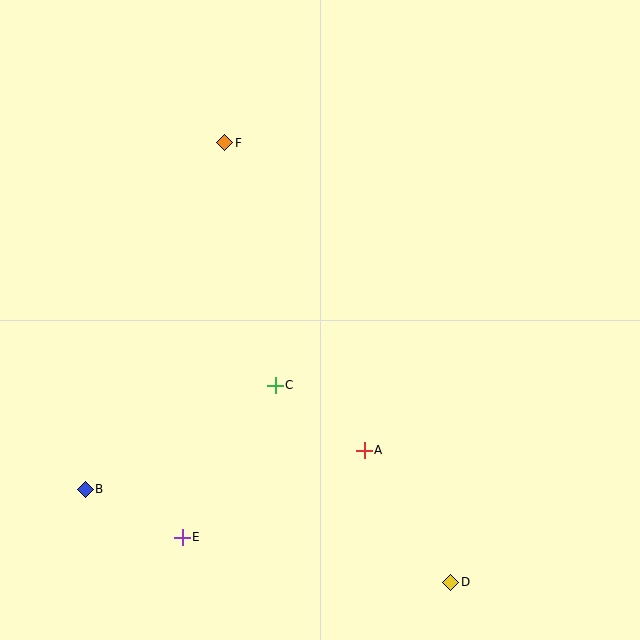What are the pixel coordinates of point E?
Point E is at (182, 537).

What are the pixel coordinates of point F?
Point F is at (225, 143).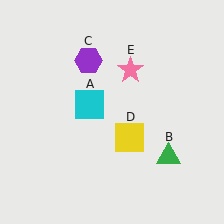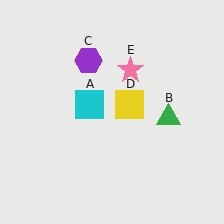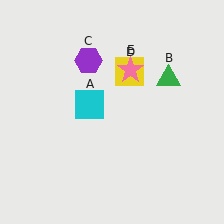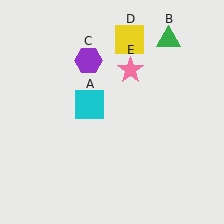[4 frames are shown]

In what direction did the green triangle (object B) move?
The green triangle (object B) moved up.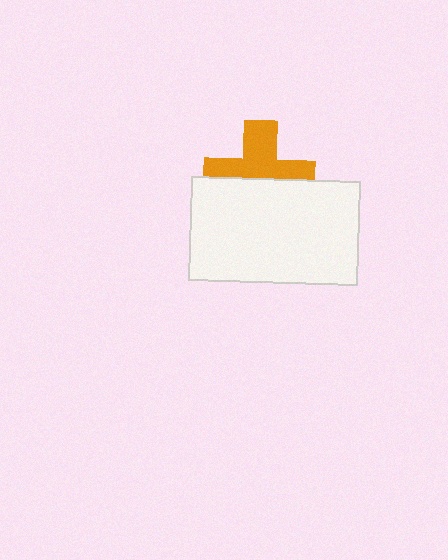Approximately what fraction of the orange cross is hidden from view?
Roughly 45% of the orange cross is hidden behind the white rectangle.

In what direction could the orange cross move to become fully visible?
The orange cross could move up. That would shift it out from behind the white rectangle entirely.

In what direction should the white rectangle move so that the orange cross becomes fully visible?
The white rectangle should move down. That is the shortest direction to clear the overlap and leave the orange cross fully visible.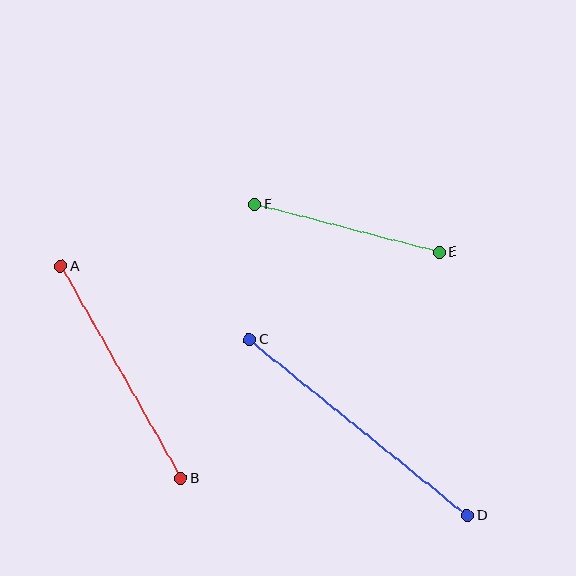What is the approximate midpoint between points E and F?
The midpoint is at approximately (347, 228) pixels.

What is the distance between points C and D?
The distance is approximately 280 pixels.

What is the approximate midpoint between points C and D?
The midpoint is at approximately (358, 428) pixels.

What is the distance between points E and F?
The distance is approximately 190 pixels.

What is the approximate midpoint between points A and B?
The midpoint is at approximately (121, 372) pixels.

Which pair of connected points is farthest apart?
Points C and D are farthest apart.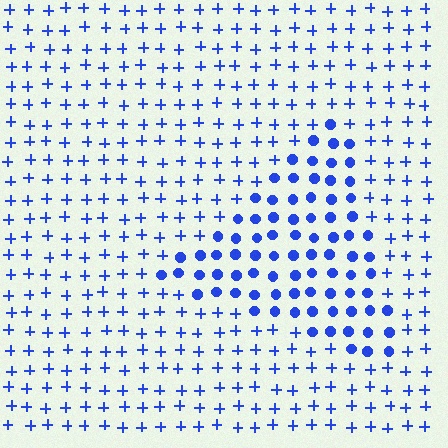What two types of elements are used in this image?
The image uses circles inside the triangle region and plus signs outside it.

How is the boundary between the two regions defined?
The boundary is defined by a change in element shape: circles inside vs. plus signs outside. All elements share the same color and spacing.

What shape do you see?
I see a triangle.